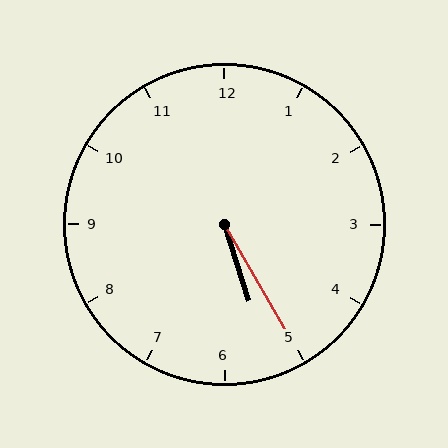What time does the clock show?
5:25.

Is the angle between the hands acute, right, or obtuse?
It is acute.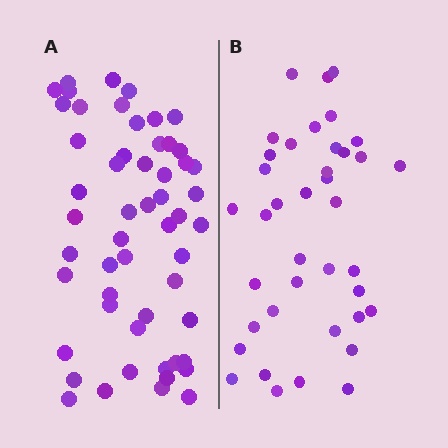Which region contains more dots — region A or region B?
Region A (the left region) has more dots.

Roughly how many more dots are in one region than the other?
Region A has approximately 15 more dots than region B.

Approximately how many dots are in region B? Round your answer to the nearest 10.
About 40 dots. (The exact count is 39, which rounds to 40.)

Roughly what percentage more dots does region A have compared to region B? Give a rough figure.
About 40% more.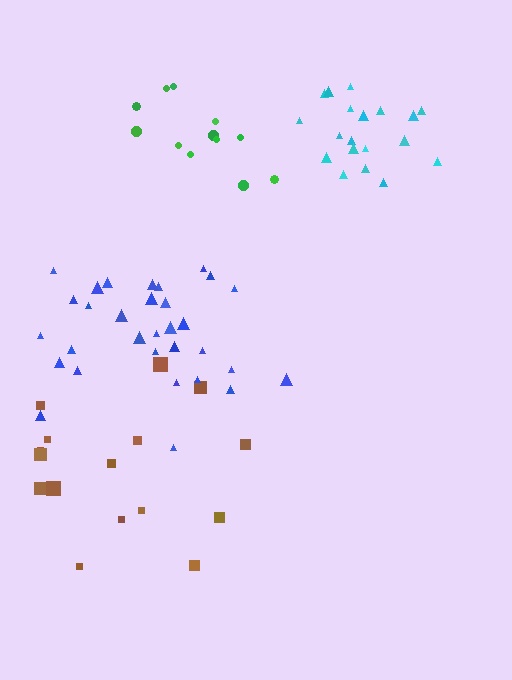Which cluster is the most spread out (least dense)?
Brown.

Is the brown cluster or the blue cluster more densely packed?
Blue.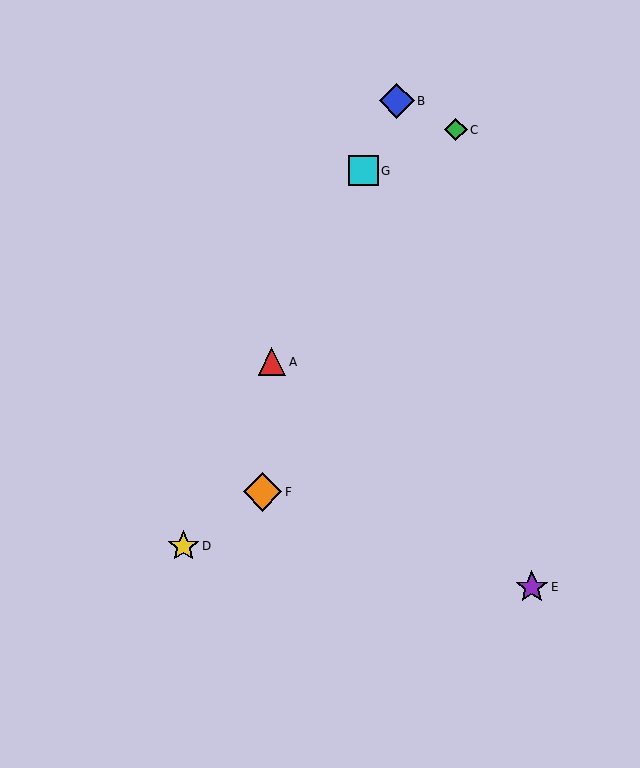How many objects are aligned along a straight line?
4 objects (A, B, D, G) are aligned along a straight line.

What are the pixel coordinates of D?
Object D is at (183, 546).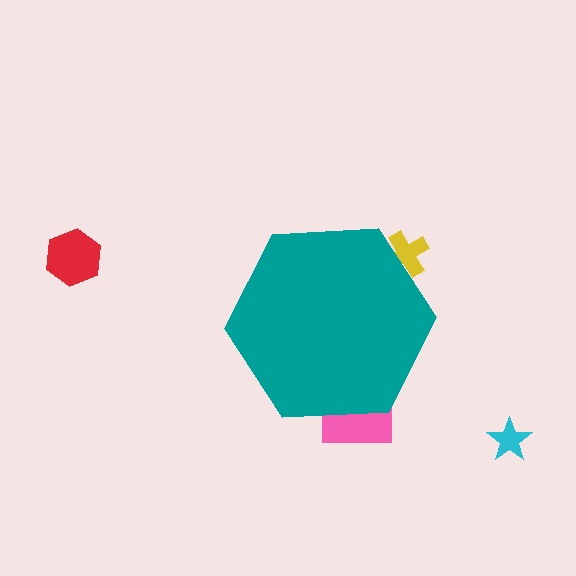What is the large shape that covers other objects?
A teal hexagon.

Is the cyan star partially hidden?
No, the cyan star is fully visible.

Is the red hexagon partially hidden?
No, the red hexagon is fully visible.